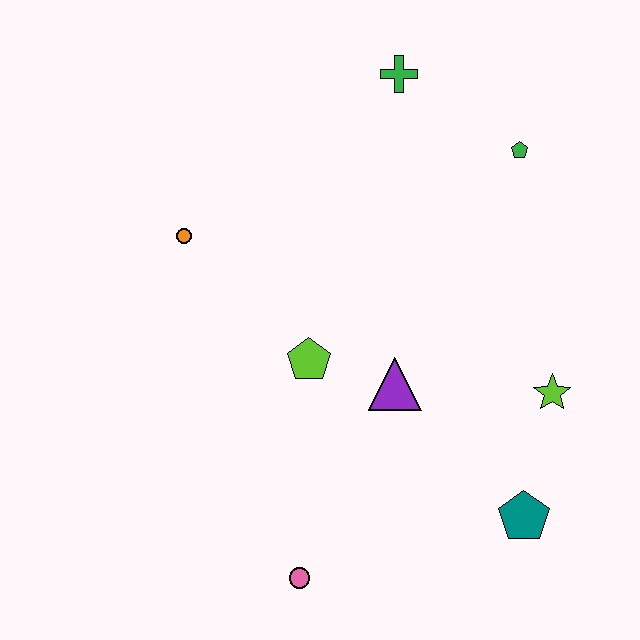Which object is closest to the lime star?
The teal pentagon is closest to the lime star.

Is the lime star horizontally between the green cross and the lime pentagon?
No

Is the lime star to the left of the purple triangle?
No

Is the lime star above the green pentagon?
No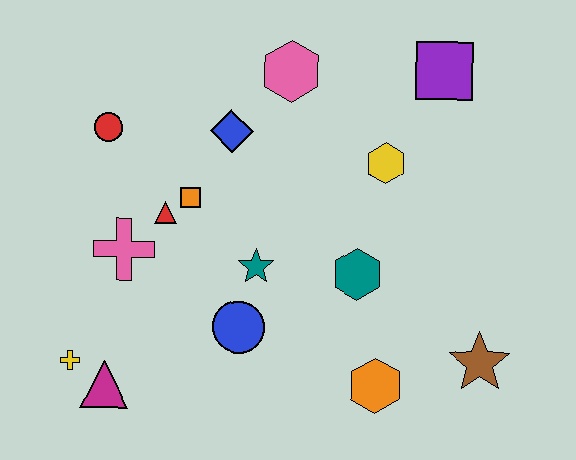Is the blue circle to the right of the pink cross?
Yes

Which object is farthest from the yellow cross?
The purple square is farthest from the yellow cross.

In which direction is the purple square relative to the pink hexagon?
The purple square is to the right of the pink hexagon.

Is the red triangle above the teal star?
Yes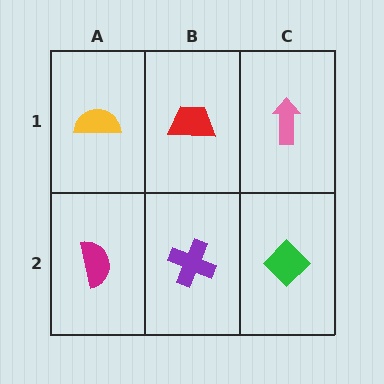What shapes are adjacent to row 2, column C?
A pink arrow (row 1, column C), a purple cross (row 2, column B).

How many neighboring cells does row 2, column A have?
2.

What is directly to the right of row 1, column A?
A red trapezoid.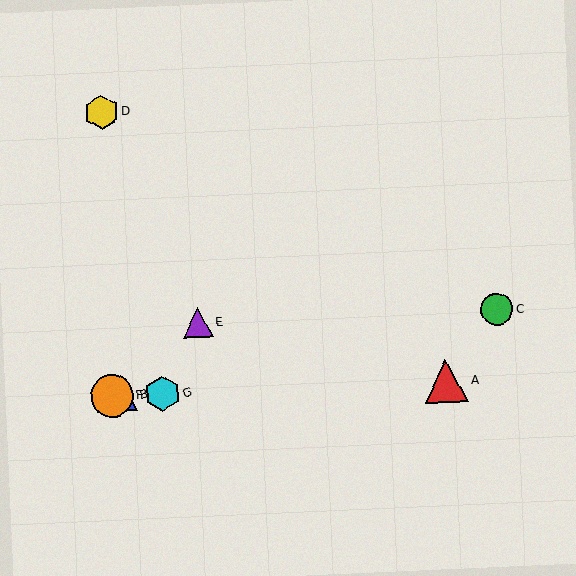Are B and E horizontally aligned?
No, B is at y≈395 and E is at y≈323.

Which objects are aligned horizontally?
Objects A, B, F, G are aligned horizontally.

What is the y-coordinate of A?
Object A is at y≈381.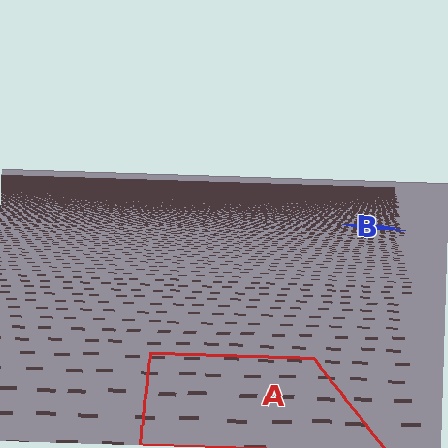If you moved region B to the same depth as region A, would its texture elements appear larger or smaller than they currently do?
They would appear larger. At a closer depth, the same texture elements are projected at a bigger on-screen size.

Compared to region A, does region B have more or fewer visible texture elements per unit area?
Region B has more texture elements per unit area — they are packed more densely because it is farther away.